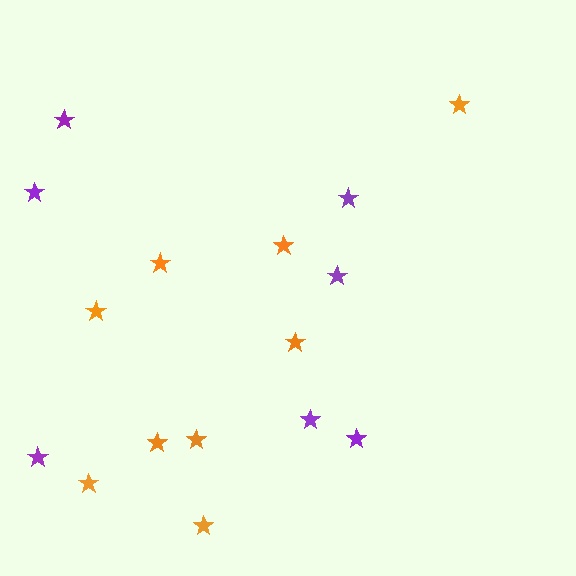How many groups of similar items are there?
There are 2 groups: one group of orange stars (9) and one group of purple stars (7).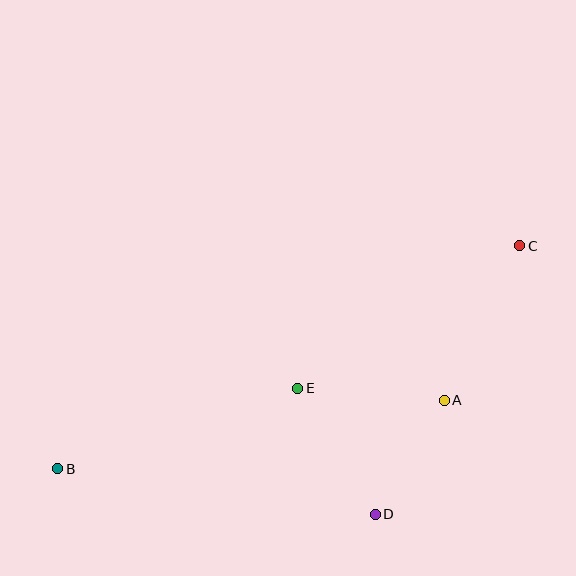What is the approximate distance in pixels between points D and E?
The distance between D and E is approximately 148 pixels.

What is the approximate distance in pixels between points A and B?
The distance between A and B is approximately 393 pixels.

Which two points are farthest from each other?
Points B and C are farthest from each other.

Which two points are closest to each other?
Points A and D are closest to each other.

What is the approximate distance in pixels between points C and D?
The distance between C and D is approximately 305 pixels.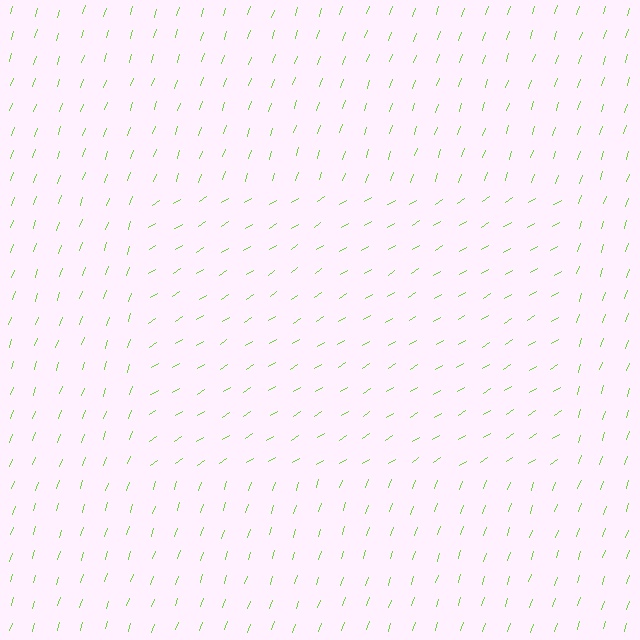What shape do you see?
I see a rectangle.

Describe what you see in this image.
The image is filled with small lime line segments. A rectangle region in the image has lines oriented differently from the surrounding lines, creating a visible texture boundary.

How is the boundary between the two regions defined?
The boundary is defined purely by a change in line orientation (approximately 39 degrees difference). All lines are the same color and thickness.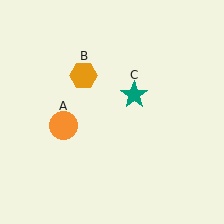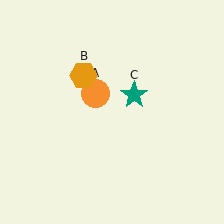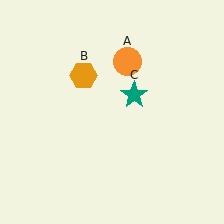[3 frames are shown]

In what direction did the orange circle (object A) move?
The orange circle (object A) moved up and to the right.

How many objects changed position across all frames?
1 object changed position: orange circle (object A).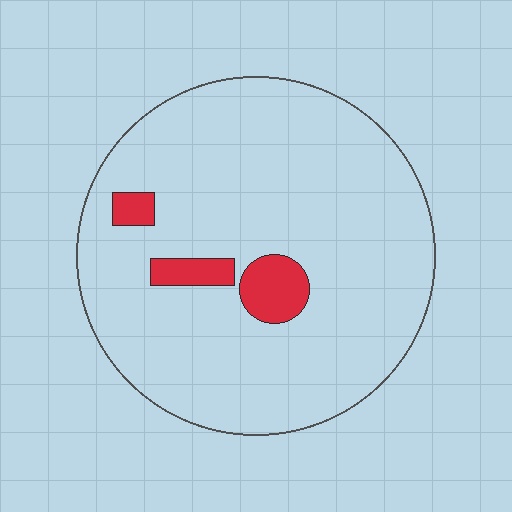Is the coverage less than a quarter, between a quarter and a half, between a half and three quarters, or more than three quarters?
Less than a quarter.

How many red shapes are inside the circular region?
3.